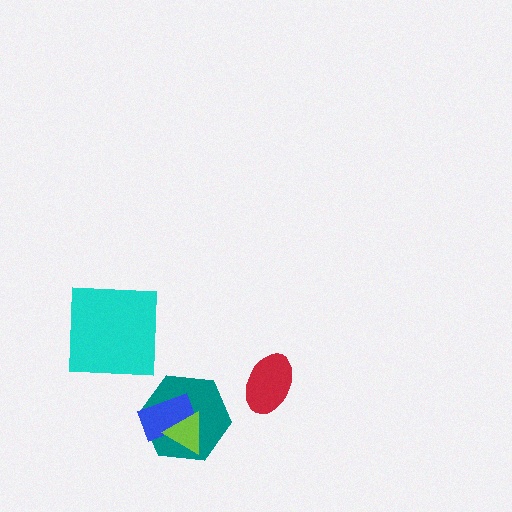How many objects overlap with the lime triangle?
2 objects overlap with the lime triangle.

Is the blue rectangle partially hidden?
Yes, it is partially covered by another shape.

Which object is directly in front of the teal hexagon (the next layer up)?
The blue rectangle is directly in front of the teal hexagon.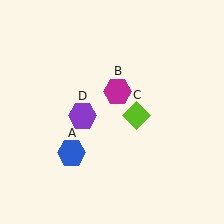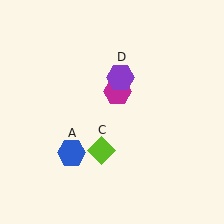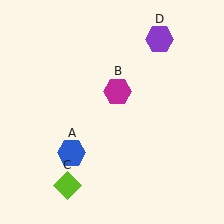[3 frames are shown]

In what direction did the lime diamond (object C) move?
The lime diamond (object C) moved down and to the left.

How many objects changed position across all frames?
2 objects changed position: lime diamond (object C), purple hexagon (object D).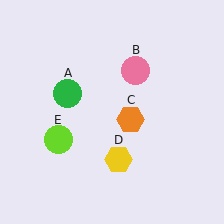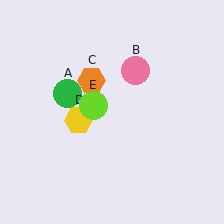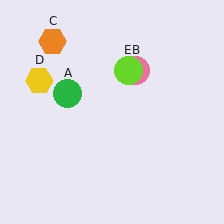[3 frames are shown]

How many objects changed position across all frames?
3 objects changed position: orange hexagon (object C), yellow hexagon (object D), lime circle (object E).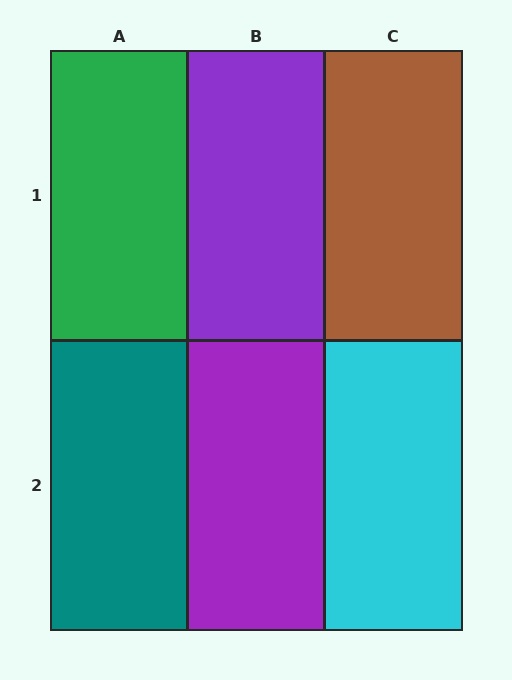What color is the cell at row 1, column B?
Purple.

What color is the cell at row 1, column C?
Brown.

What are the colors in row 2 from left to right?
Teal, purple, cyan.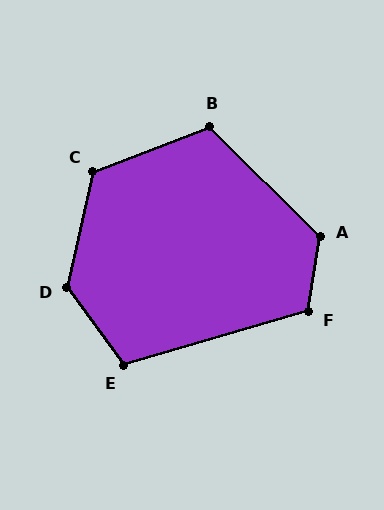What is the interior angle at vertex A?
Approximately 126 degrees (obtuse).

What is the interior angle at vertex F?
Approximately 115 degrees (obtuse).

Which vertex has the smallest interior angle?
E, at approximately 110 degrees.